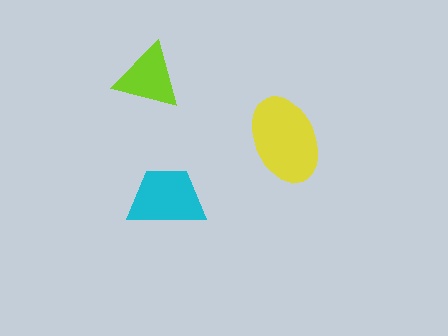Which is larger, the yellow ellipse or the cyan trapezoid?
The yellow ellipse.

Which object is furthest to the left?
The lime triangle is leftmost.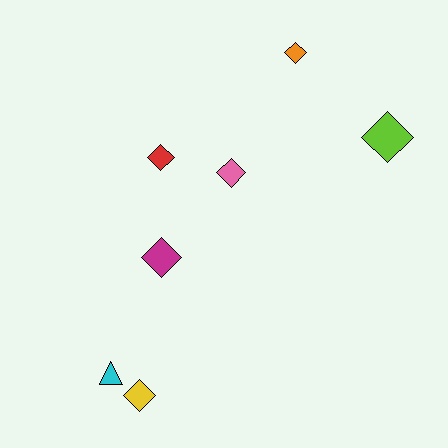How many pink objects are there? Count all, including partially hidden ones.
There is 1 pink object.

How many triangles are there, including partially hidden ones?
There is 1 triangle.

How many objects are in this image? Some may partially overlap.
There are 7 objects.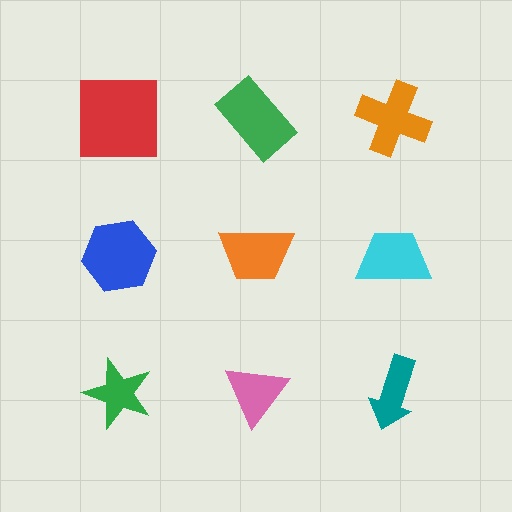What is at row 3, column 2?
A pink triangle.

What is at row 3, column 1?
A green star.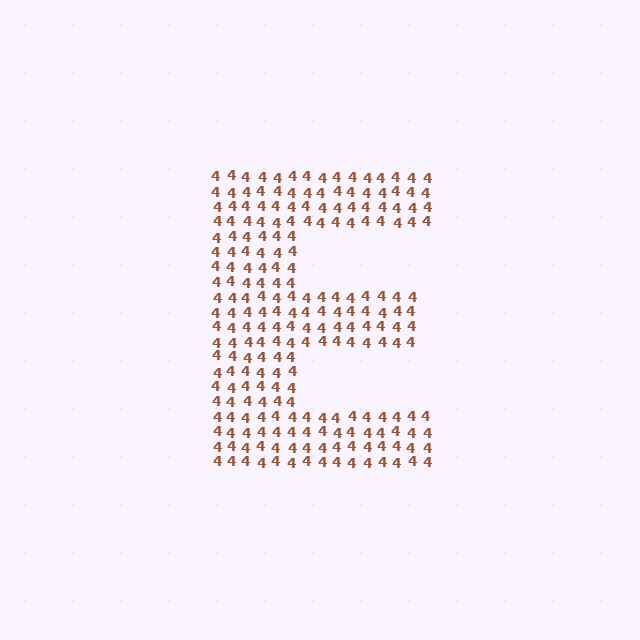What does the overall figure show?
The overall figure shows the letter E.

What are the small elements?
The small elements are digit 4's.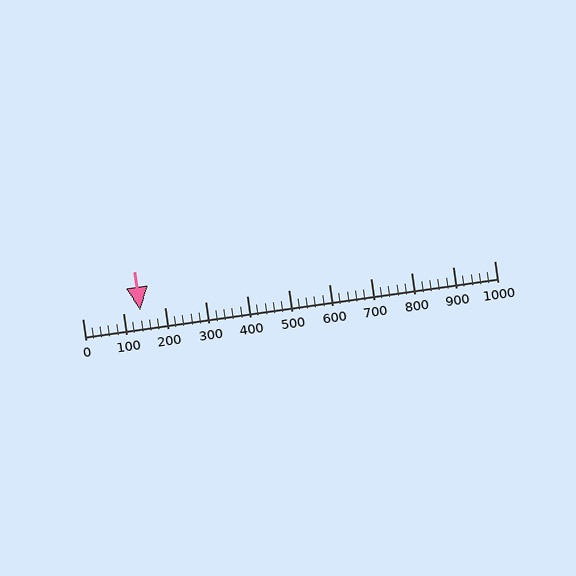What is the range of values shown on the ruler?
The ruler shows values from 0 to 1000.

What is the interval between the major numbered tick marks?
The major tick marks are spaced 100 units apart.